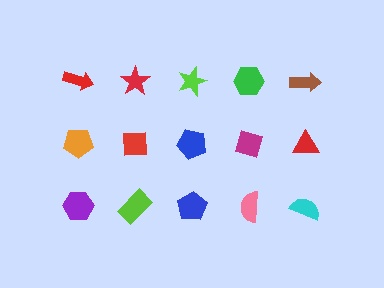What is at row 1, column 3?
A lime star.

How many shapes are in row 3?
5 shapes.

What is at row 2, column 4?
A magenta diamond.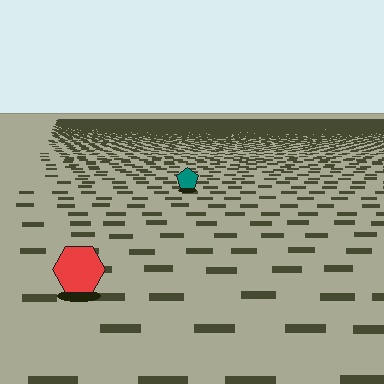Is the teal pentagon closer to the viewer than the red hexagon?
No. The red hexagon is closer — you can tell from the texture gradient: the ground texture is coarser near it.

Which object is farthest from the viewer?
The teal pentagon is farthest from the viewer. It appears smaller and the ground texture around it is denser.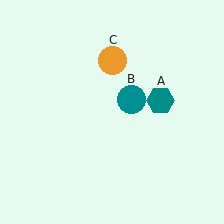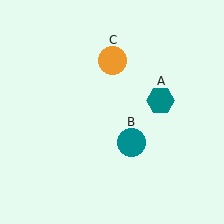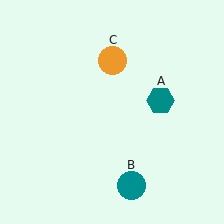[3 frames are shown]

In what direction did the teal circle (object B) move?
The teal circle (object B) moved down.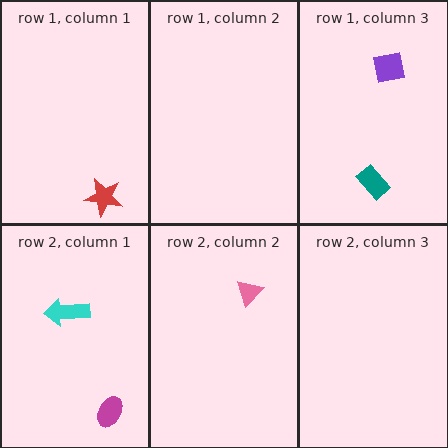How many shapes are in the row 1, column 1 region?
1.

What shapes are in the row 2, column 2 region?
The pink triangle.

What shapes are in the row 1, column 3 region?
The teal rectangle, the purple square.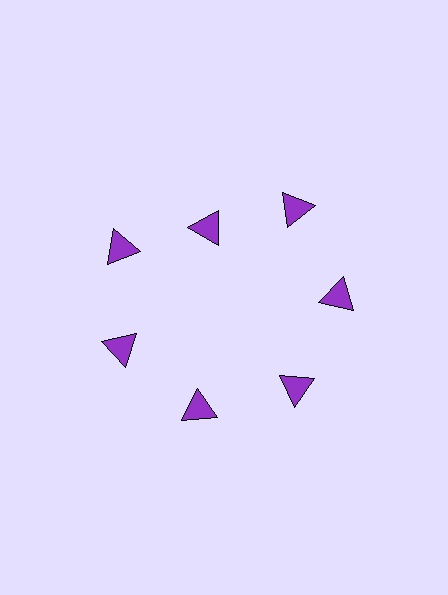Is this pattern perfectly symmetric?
No. The 7 purple triangles are arranged in a ring, but one element near the 12 o'clock position is pulled inward toward the center, breaking the 7-fold rotational symmetry.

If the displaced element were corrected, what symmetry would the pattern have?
It would have 7-fold rotational symmetry — the pattern would map onto itself every 51 degrees.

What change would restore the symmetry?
The symmetry would be restored by moving it outward, back onto the ring so that all 7 triangles sit at equal angles and equal distance from the center.